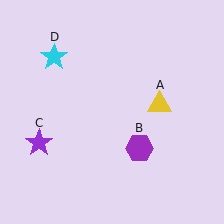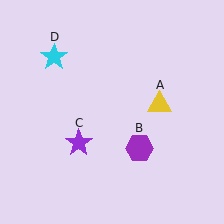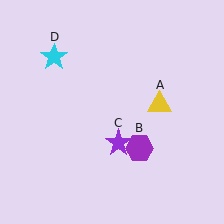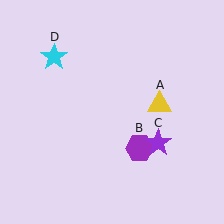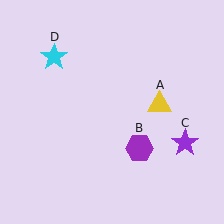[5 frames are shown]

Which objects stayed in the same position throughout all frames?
Yellow triangle (object A) and purple hexagon (object B) and cyan star (object D) remained stationary.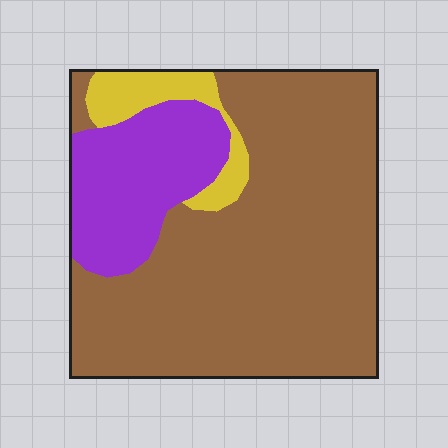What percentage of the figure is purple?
Purple covers 20% of the figure.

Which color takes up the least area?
Yellow, at roughly 10%.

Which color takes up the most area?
Brown, at roughly 70%.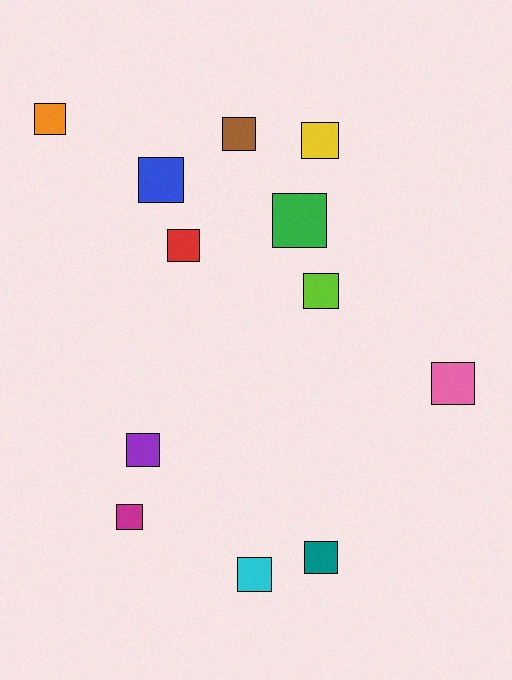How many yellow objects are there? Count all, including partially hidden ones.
There is 1 yellow object.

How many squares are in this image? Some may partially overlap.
There are 12 squares.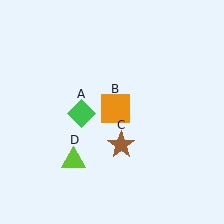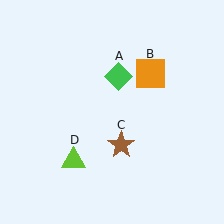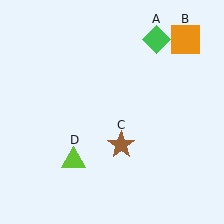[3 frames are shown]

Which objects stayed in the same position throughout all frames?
Brown star (object C) and lime triangle (object D) remained stationary.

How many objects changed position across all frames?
2 objects changed position: green diamond (object A), orange square (object B).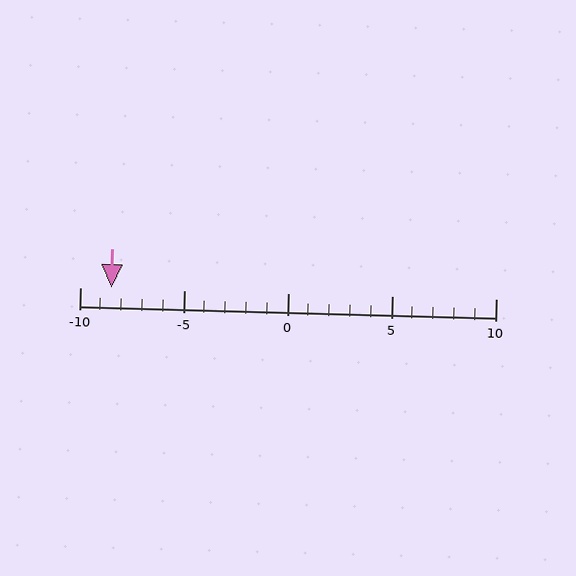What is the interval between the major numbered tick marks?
The major tick marks are spaced 5 units apart.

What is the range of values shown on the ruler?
The ruler shows values from -10 to 10.